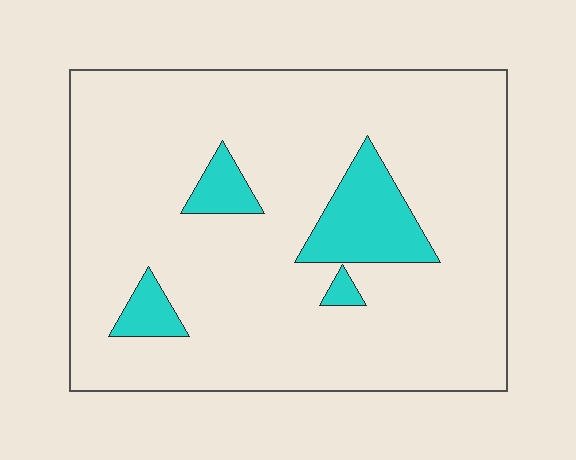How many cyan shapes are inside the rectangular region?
4.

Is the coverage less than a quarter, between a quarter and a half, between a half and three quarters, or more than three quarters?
Less than a quarter.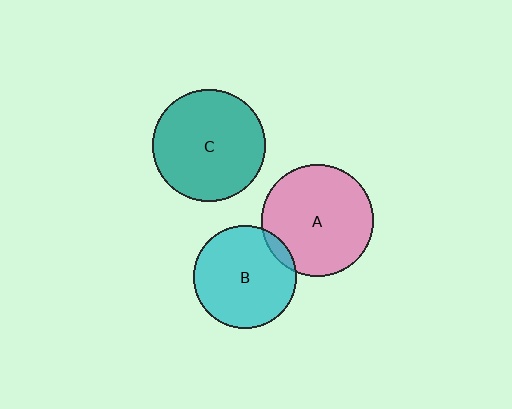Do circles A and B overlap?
Yes.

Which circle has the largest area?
Circle A (pink).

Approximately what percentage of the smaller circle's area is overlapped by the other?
Approximately 10%.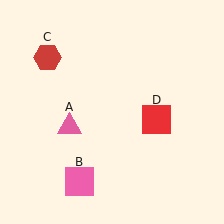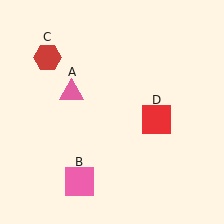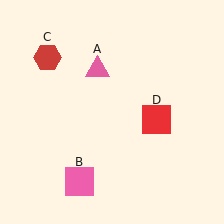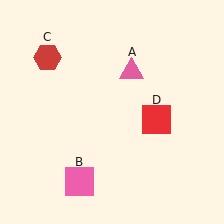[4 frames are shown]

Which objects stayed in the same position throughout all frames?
Pink square (object B) and red hexagon (object C) and red square (object D) remained stationary.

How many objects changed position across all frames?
1 object changed position: pink triangle (object A).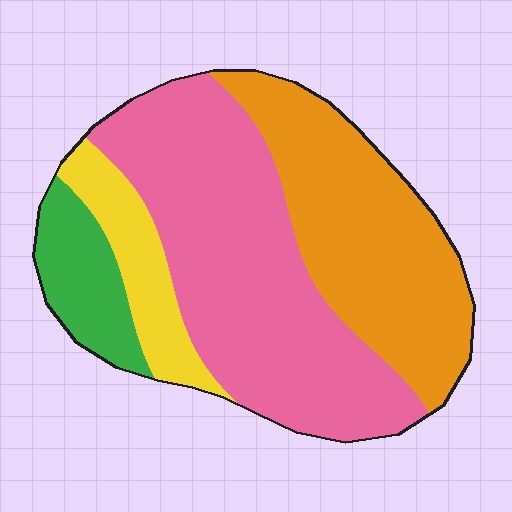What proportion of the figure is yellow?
Yellow takes up less than a quarter of the figure.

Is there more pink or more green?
Pink.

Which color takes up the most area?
Pink, at roughly 45%.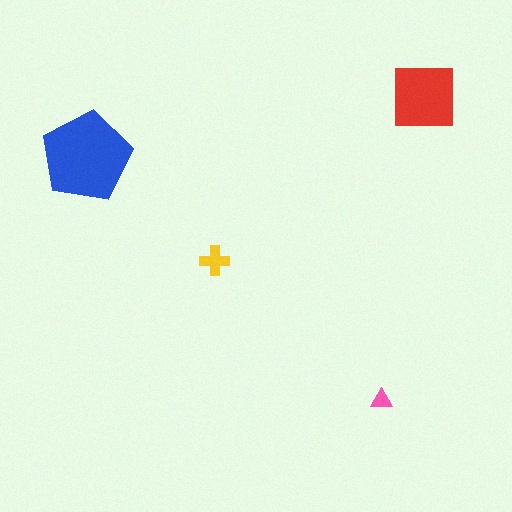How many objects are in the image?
There are 4 objects in the image.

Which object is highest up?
The red square is topmost.